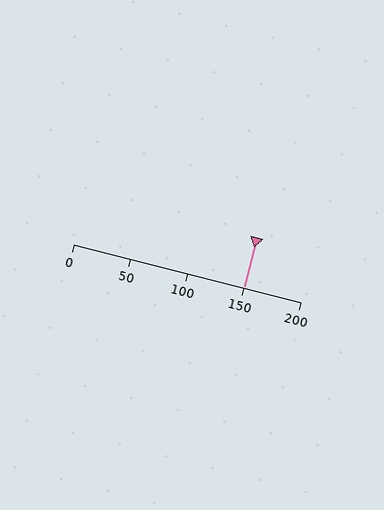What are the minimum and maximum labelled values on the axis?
The axis runs from 0 to 200.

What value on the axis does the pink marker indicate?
The marker indicates approximately 150.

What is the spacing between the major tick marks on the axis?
The major ticks are spaced 50 apart.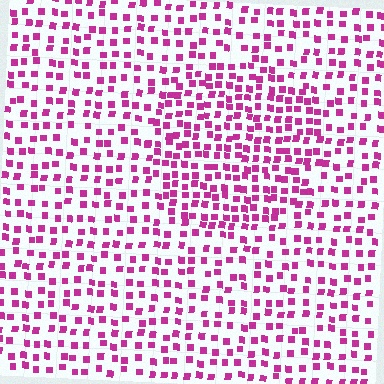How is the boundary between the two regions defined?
The boundary is defined by a change in element density (approximately 1.6x ratio). All elements are the same color, size, and shape.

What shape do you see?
I see a circle.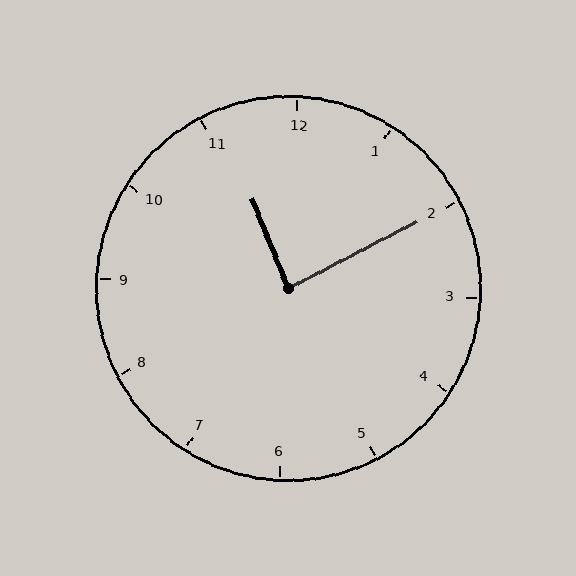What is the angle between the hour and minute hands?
Approximately 85 degrees.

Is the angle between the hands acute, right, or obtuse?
It is right.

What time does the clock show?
11:10.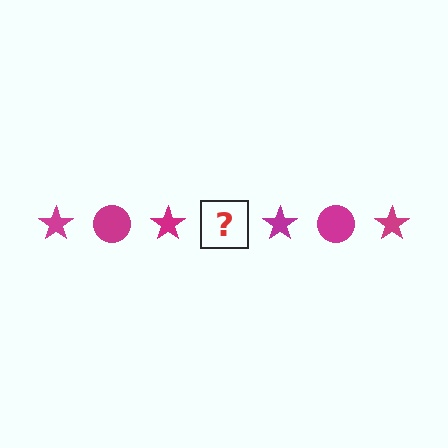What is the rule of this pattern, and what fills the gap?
The rule is that the pattern cycles through star, circle shapes in magenta. The gap should be filled with a magenta circle.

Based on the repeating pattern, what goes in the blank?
The blank should be a magenta circle.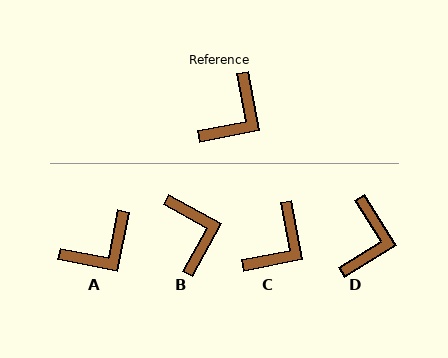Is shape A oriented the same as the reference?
No, it is off by about 22 degrees.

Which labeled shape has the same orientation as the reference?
C.